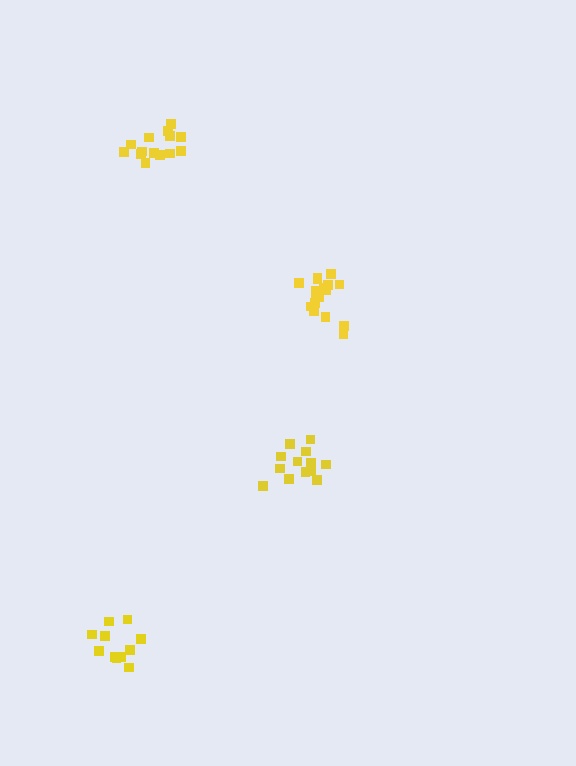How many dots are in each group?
Group 1: 17 dots, Group 2: 11 dots, Group 3: 14 dots, Group 4: 13 dots (55 total).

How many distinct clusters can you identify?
There are 4 distinct clusters.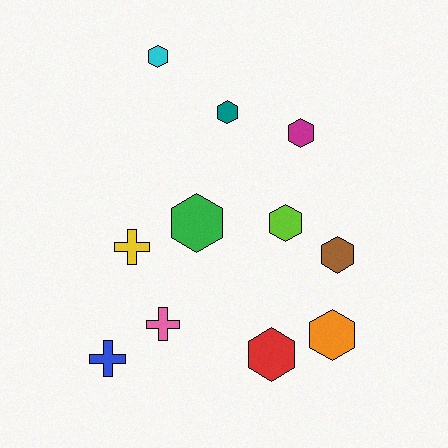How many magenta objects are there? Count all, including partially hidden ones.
There is 1 magenta object.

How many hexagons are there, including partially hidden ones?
There are 8 hexagons.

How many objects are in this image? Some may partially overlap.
There are 11 objects.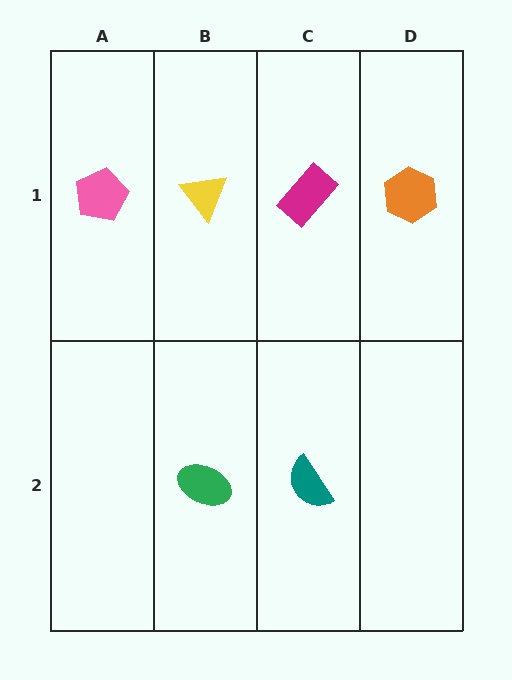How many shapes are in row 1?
4 shapes.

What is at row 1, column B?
A yellow triangle.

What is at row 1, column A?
A pink pentagon.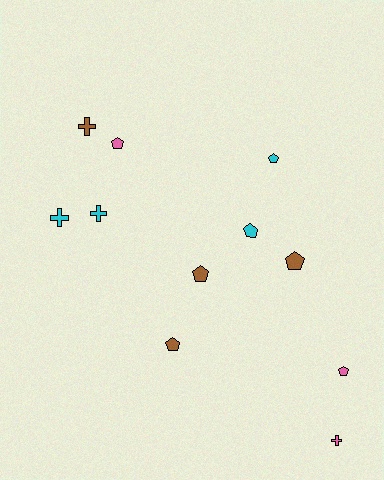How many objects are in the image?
There are 11 objects.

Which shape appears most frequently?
Pentagon, with 7 objects.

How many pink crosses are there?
There is 1 pink cross.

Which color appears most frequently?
Brown, with 4 objects.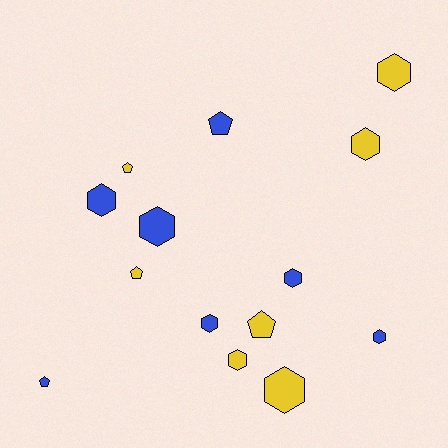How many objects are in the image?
There are 14 objects.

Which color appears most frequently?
Yellow, with 7 objects.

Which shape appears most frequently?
Hexagon, with 9 objects.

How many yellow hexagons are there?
There are 4 yellow hexagons.